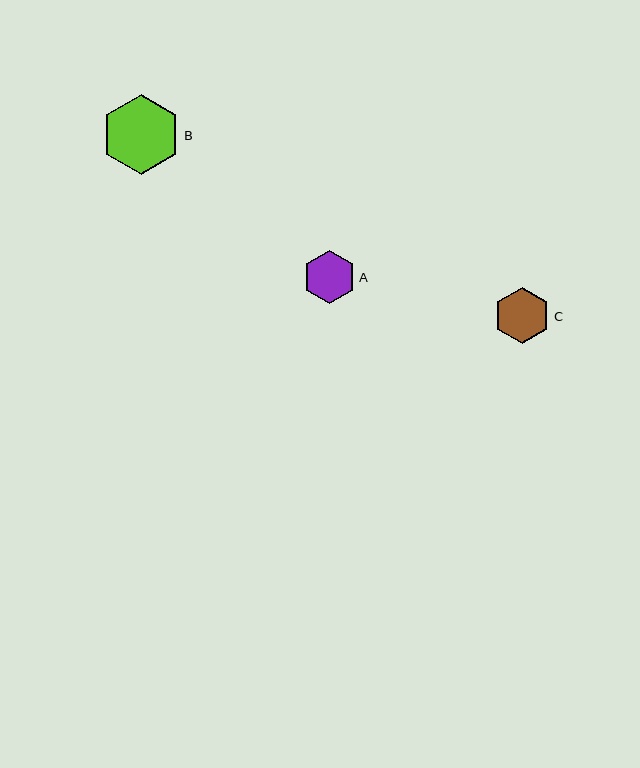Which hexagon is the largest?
Hexagon B is the largest with a size of approximately 80 pixels.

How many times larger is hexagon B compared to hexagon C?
Hexagon B is approximately 1.4 times the size of hexagon C.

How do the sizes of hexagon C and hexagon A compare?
Hexagon C and hexagon A are approximately the same size.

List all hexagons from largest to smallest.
From largest to smallest: B, C, A.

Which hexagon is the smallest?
Hexagon A is the smallest with a size of approximately 53 pixels.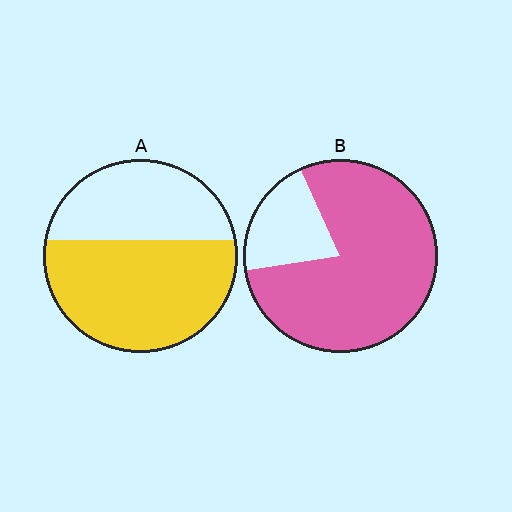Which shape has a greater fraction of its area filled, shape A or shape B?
Shape B.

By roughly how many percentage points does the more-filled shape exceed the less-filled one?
By roughly 20 percentage points (B over A).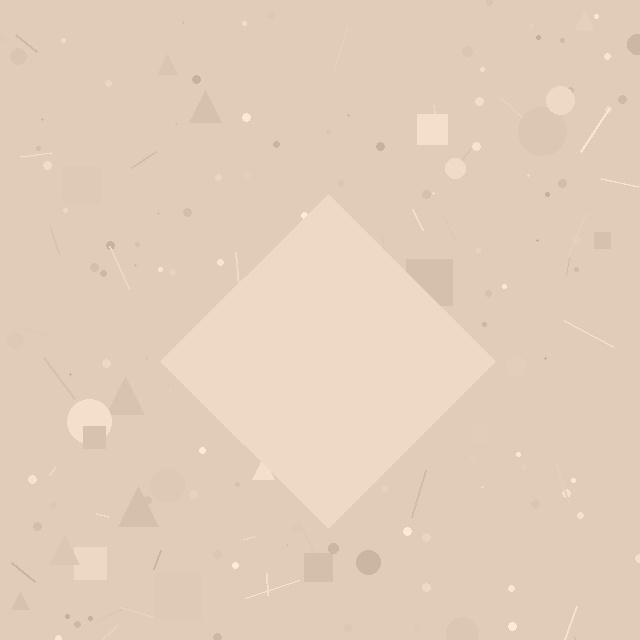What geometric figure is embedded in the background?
A diamond is embedded in the background.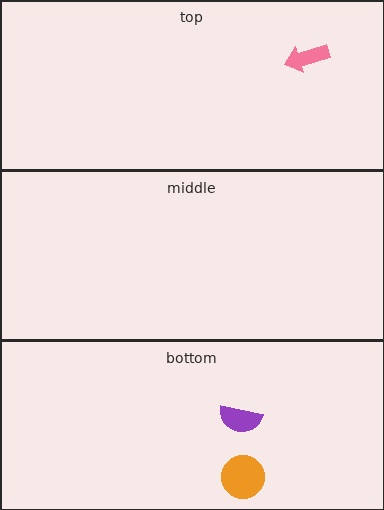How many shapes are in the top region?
1.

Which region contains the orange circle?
The bottom region.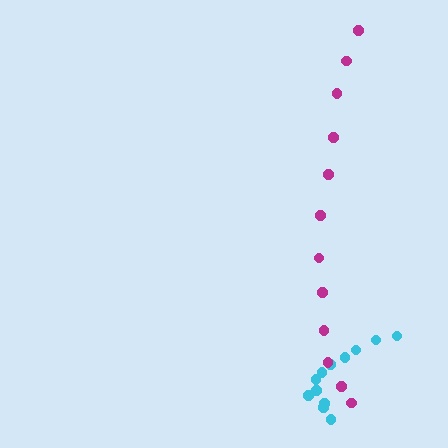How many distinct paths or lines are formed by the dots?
There are 2 distinct paths.